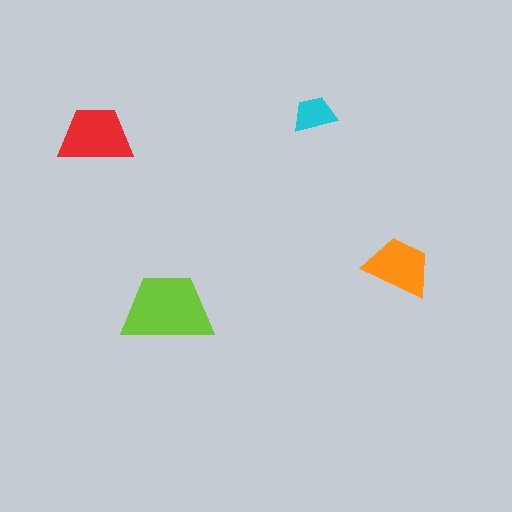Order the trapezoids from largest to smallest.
the lime one, the red one, the orange one, the cyan one.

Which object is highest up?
The cyan trapezoid is topmost.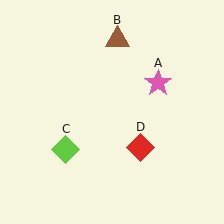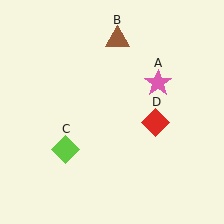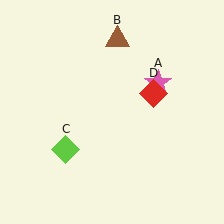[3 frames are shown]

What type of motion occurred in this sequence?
The red diamond (object D) rotated counterclockwise around the center of the scene.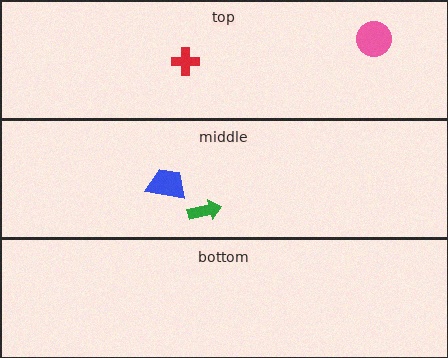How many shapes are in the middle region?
2.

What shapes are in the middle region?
The green arrow, the blue trapezoid.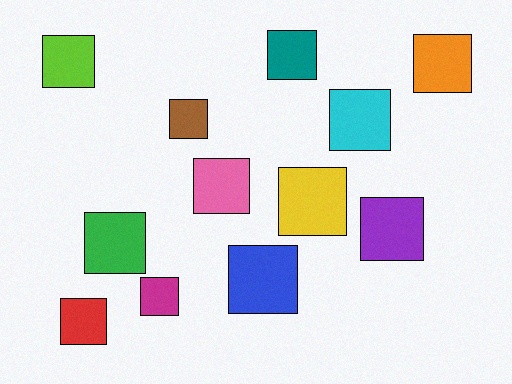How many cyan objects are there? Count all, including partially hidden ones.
There is 1 cyan object.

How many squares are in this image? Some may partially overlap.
There are 12 squares.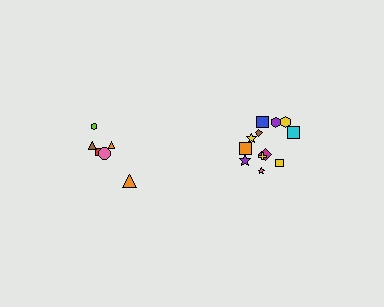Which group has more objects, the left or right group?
The right group.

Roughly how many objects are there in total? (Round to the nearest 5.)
Roughly 20 objects in total.